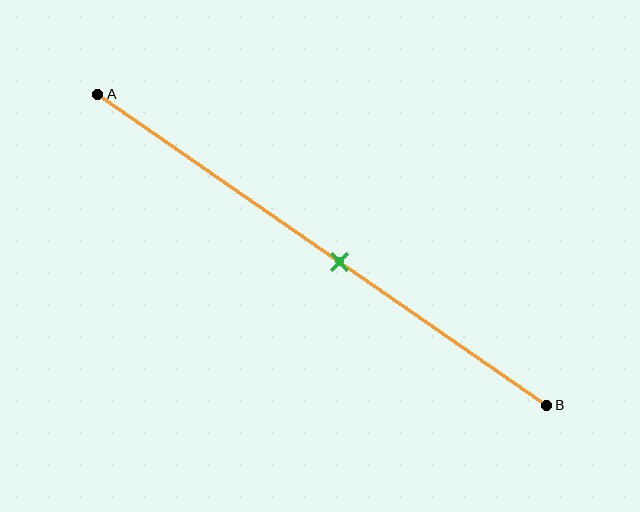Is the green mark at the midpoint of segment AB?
No, the mark is at about 55% from A, not at the 50% midpoint.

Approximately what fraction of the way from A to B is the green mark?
The green mark is approximately 55% of the way from A to B.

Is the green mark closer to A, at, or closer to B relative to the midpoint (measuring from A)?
The green mark is closer to point B than the midpoint of segment AB.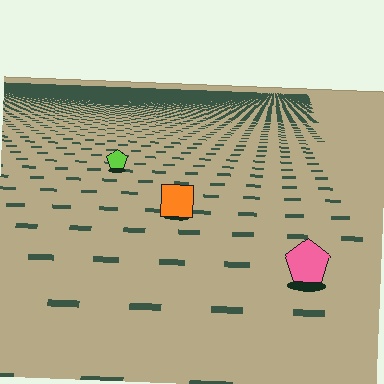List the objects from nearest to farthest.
From nearest to farthest: the pink pentagon, the orange square, the lime pentagon.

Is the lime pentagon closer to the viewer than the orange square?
No. The orange square is closer — you can tell from the texture gradient: the ground texture is coarser near it.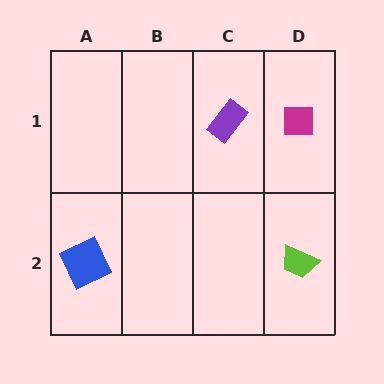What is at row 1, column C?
A purple rectangle.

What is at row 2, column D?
A lime trapezoid.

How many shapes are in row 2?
2 shapes.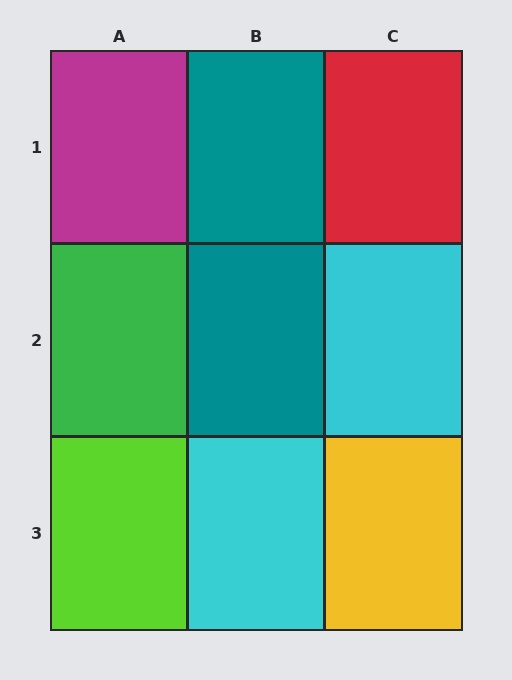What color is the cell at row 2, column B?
Teal.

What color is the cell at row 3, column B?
Cyan.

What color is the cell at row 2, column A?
Green.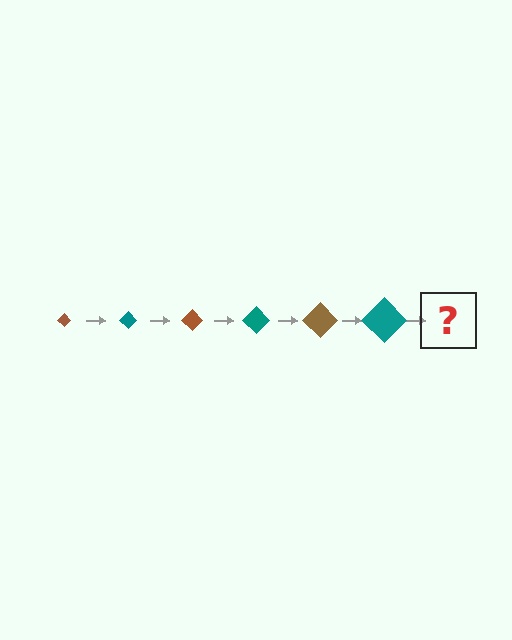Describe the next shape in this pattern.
It should be a brown diamond, larger than the previous one.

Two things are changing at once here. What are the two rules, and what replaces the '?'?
The two rules are that the diamond grows larger each step and the color cycles through brown and teal. The '?' should be a brown diamond, larger than the previous one.